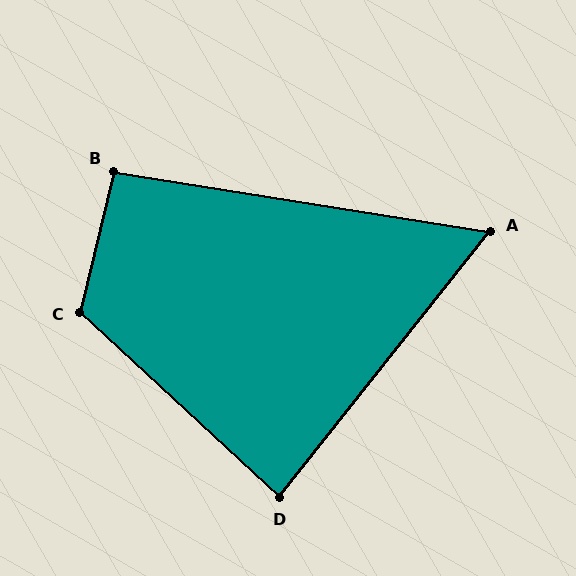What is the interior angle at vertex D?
Approximately 86 degrees (approximately right).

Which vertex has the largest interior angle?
C, at approximately 119 degrees.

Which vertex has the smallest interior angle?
A, at approximately 61 degrees.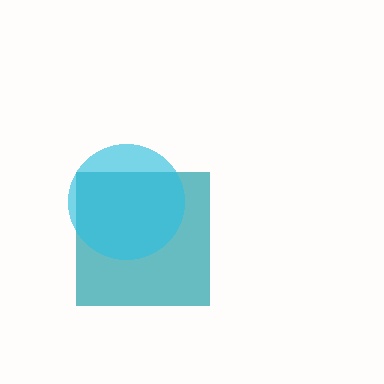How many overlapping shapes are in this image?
There are 2 overlapping shapes in the image.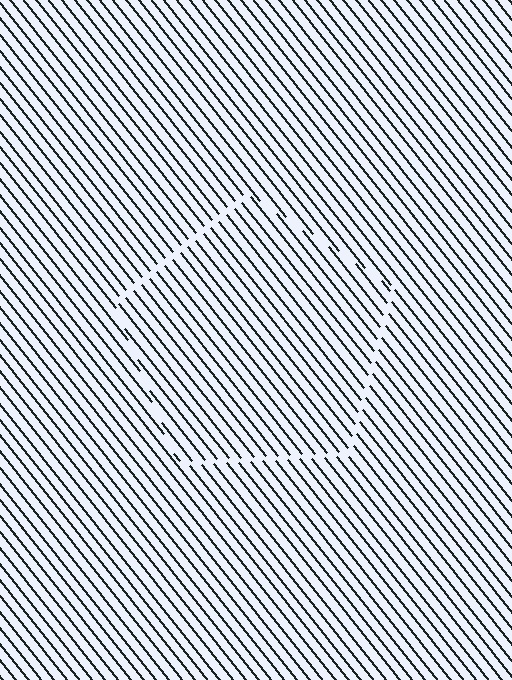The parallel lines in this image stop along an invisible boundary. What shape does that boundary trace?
An illusory pentagon. The interior of the shape contains the same grating, shifted by half a period — the contour is defined by the phase discontinuity where line-ends from the inner and outer gratings abut.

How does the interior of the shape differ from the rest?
The interior of the shape contains the same grating, shifted by half a period — the contour is defined by the phase discontinuity where line-ends from the inner and outer gratings abut.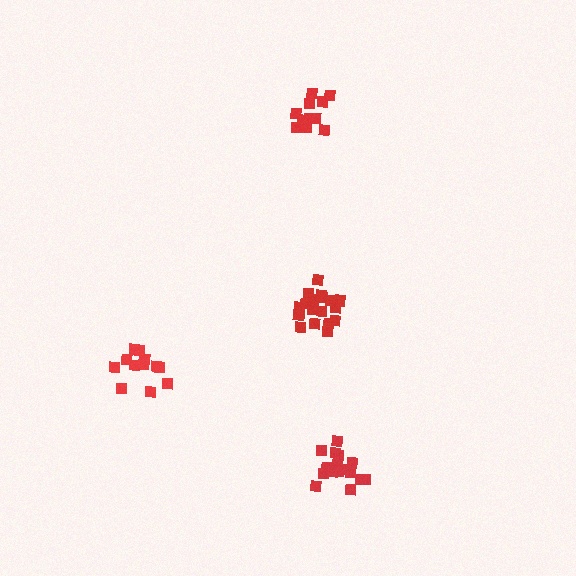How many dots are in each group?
Group 1: 13 dots, Group 2: 17 dots, Group 3: 18 dots, Group 4: 12 dots (60 total).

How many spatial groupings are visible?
There are 4 spatial groupings.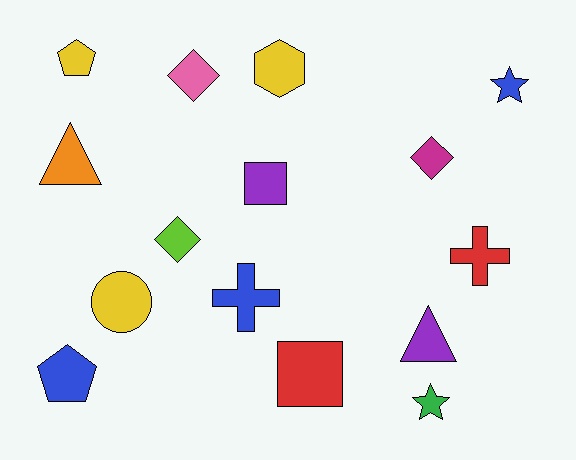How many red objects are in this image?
There are 2 red objects.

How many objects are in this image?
There are 15 objects.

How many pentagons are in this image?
There are 2 pentagons.